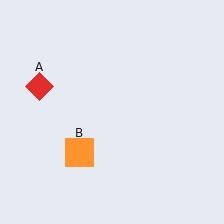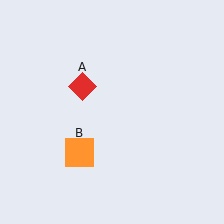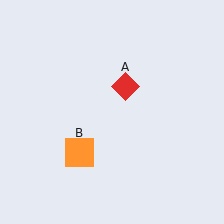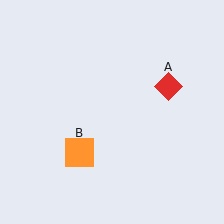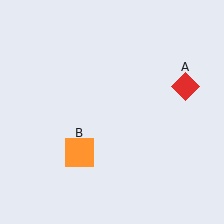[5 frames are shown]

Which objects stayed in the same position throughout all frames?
Orange square (object B) remained stationary.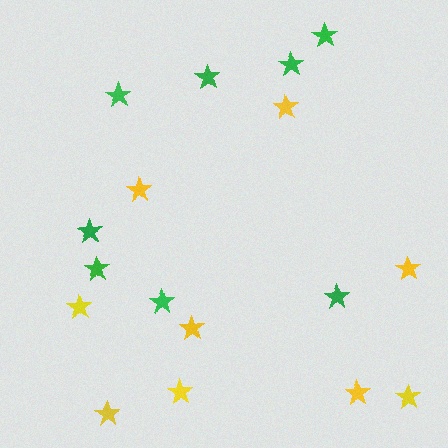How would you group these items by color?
There are 2 groups: one group of yellow stars (9) and one group of green stars (8).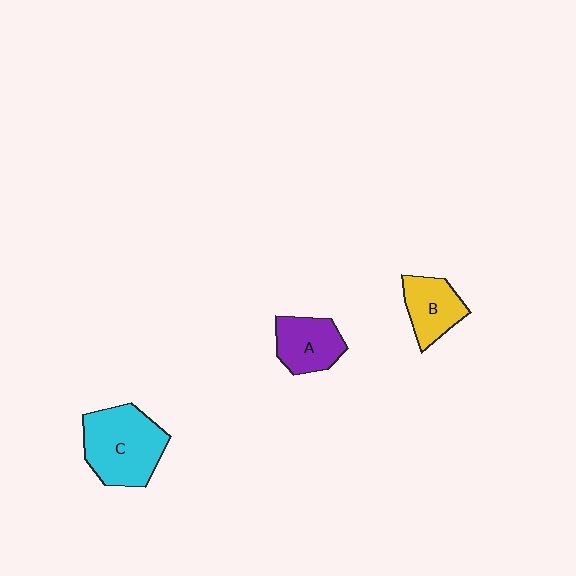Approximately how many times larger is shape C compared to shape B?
Approximately 1.7 times.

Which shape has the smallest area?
Shape B (yellow).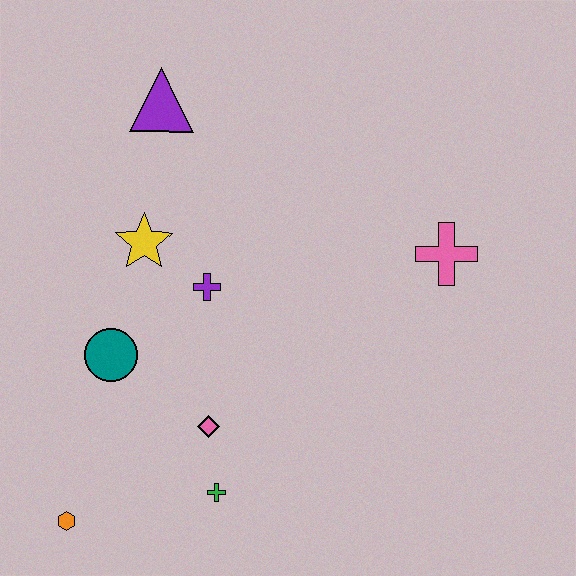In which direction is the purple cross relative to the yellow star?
The purple cross is to the right of the yellow star.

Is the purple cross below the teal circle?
No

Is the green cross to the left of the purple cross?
No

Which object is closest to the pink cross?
The purple cross is closest to the pink cross.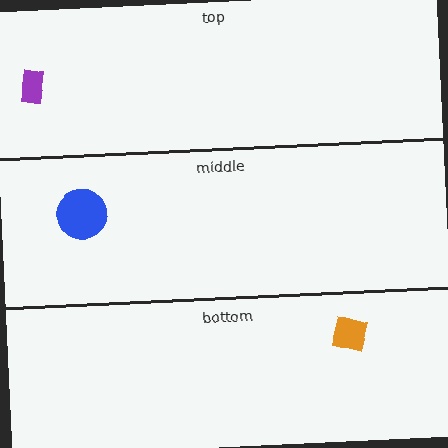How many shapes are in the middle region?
1.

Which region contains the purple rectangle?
The top region.